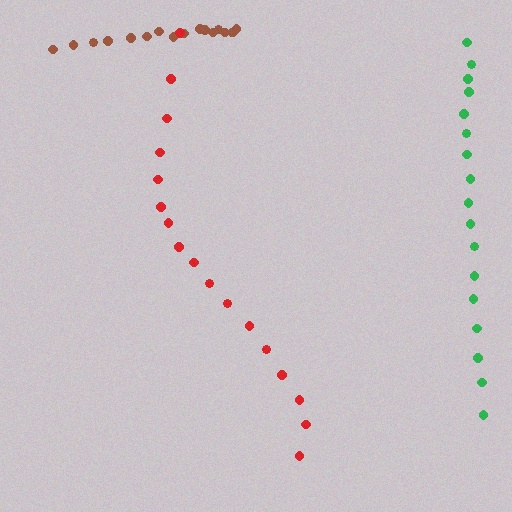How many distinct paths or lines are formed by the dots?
There are 3 distinct paths.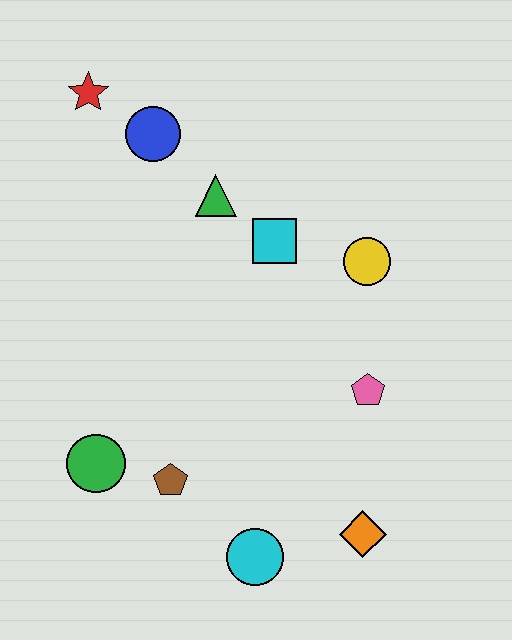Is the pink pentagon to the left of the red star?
No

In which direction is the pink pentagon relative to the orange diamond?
The pink pentagon is above the orange diamond.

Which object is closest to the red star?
The blue circle is closest to the red star.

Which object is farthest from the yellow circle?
The green circle is farthest from the yellow circle.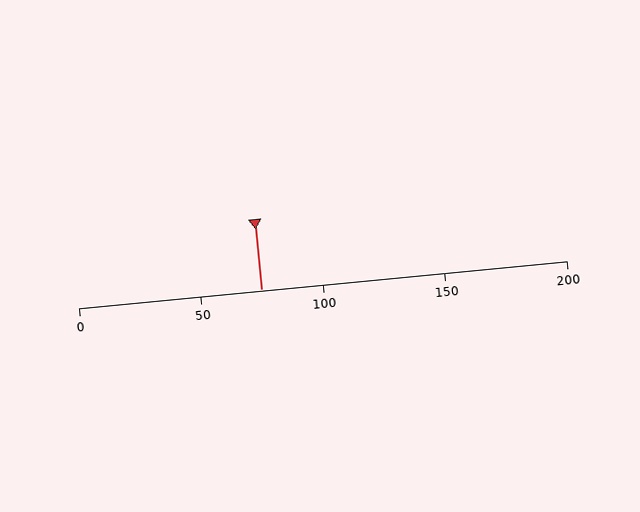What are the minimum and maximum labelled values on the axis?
The axis runs from 0 to 200.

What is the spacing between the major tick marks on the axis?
The major ticks are spaced 50 apart.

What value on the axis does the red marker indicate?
The marker indicates approximately 75.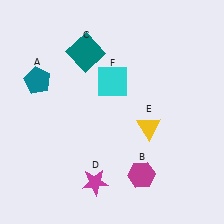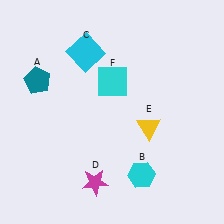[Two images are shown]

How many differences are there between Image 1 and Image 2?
There are 2 differences between the two images.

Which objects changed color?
B changed from magenta to cyan. C changed from teal to cyan.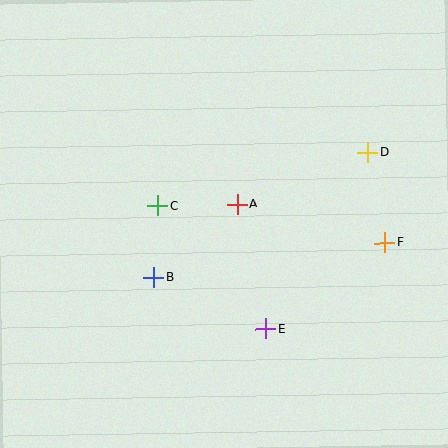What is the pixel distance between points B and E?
The distance between B and E is 123 pixels.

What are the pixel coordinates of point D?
Point D is at (368, 152).